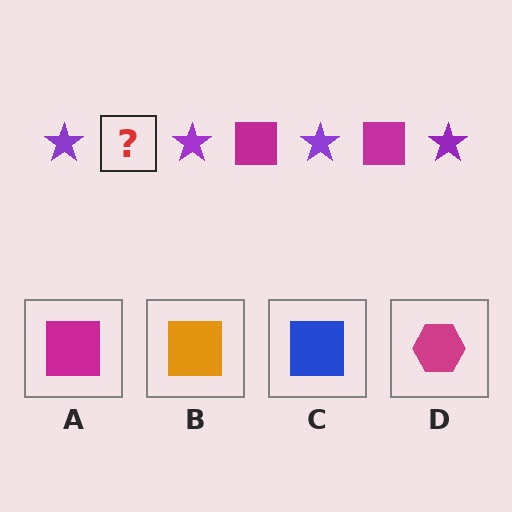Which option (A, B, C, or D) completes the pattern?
A.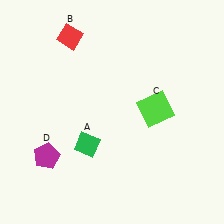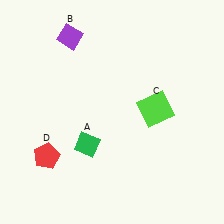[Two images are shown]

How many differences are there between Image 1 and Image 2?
There are 2 differences between the two images.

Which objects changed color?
B changed from red to purple. D changed from magenta to red.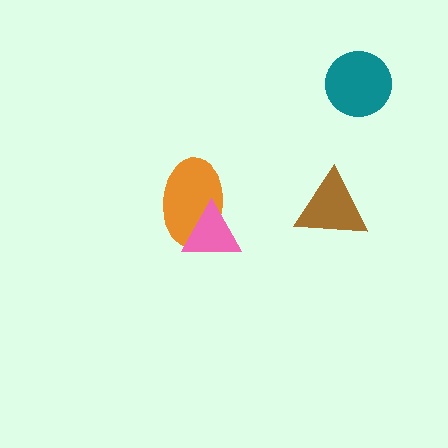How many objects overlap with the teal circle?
0 objects overlap with the teal circle.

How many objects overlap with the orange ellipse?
1 object overlaps with the orange ellipse.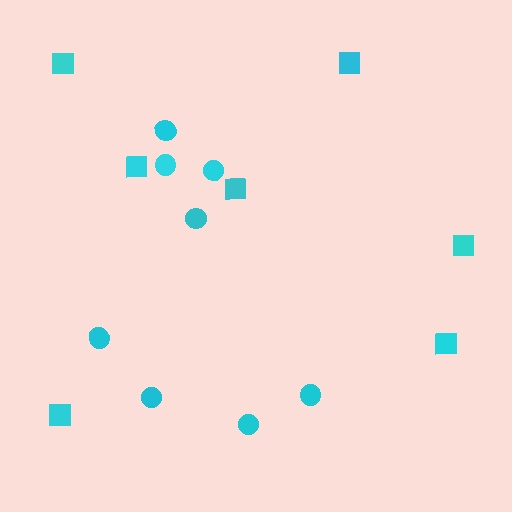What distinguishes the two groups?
There are 2 groups: one group of squares (7) and one group of circles (8).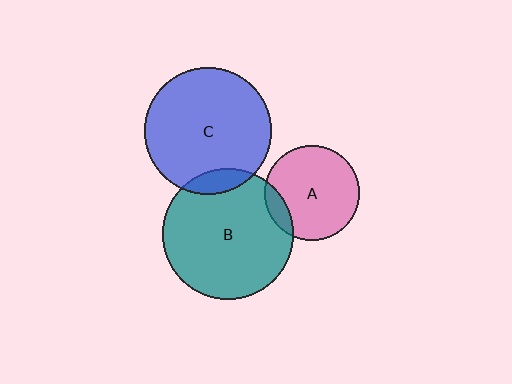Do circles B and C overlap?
Yes.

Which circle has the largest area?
Circle B (teal).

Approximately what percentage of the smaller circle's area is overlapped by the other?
Approximately 10%.